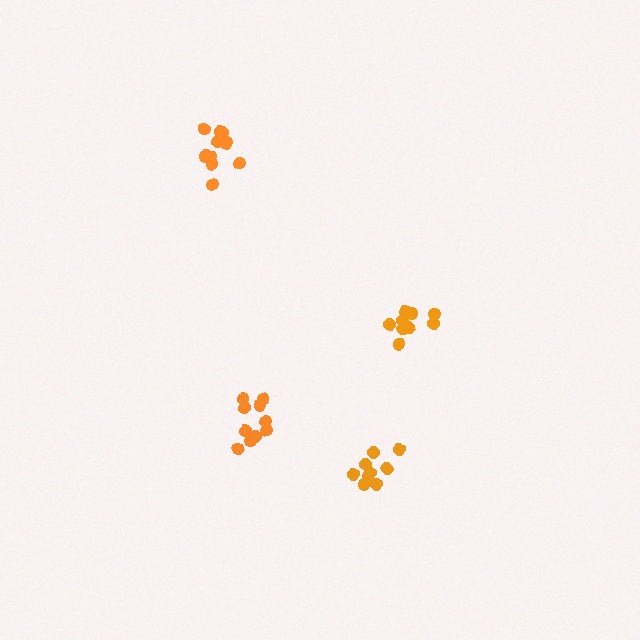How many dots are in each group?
Group 1: 10 dots, Group 2: 9 dots, Group 3: 12 dots, Group 4: 9 dots (40 total).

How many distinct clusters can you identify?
There are 4 distinct clusters.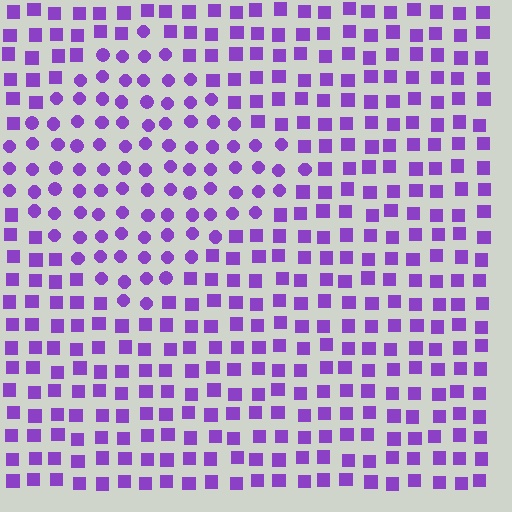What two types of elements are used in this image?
The image uses circles inside the diamond region and squares outside it.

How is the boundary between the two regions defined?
The boundary is defined by a change in element shape: circles inside vs. squares outside. All elements share the same color and spacing.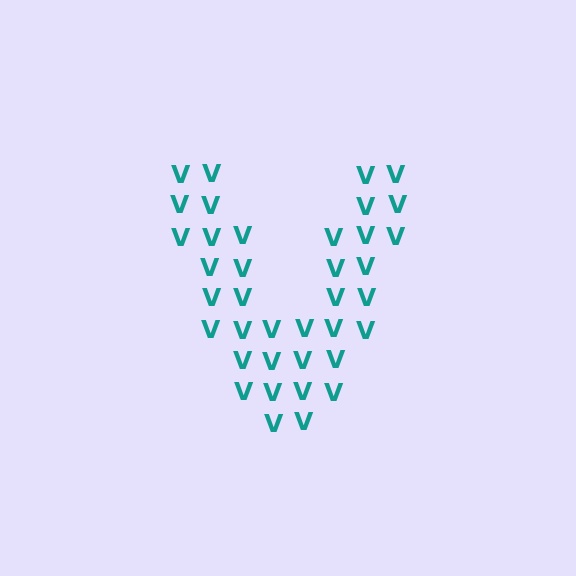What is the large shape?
The large shape is the letter V.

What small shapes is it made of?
It is made of small letter V's.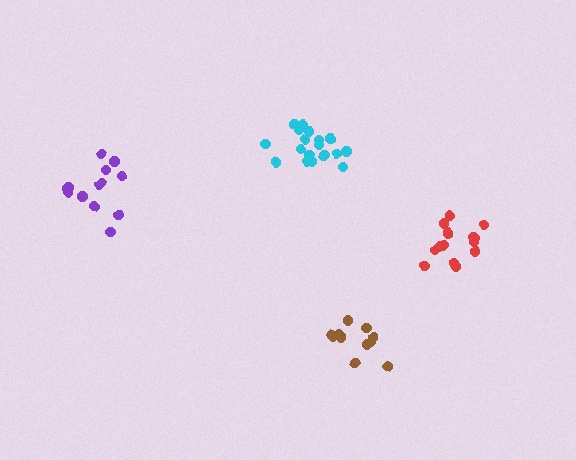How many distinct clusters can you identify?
There are 4 distinct clusters.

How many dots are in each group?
Group 1: 12 dots, Group 2: 18 dots, Group 3: 15 dots, Group 4: 13 dots (58 total).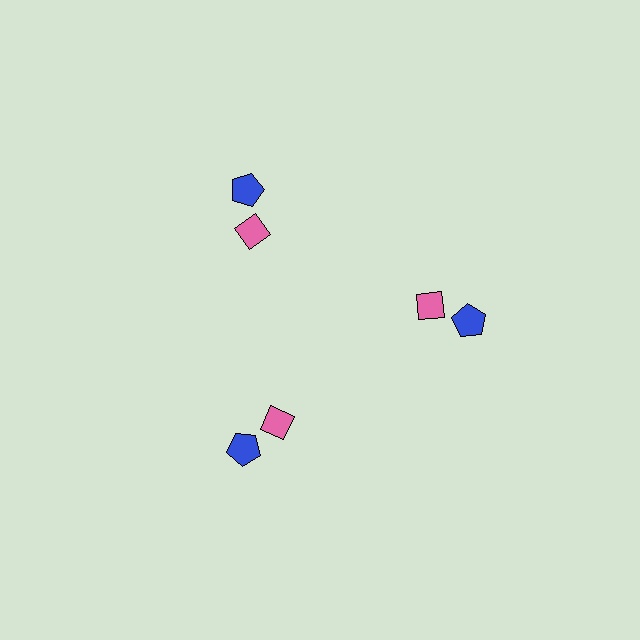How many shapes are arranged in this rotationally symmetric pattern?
There are 6 shapes, arranged in 3 groups of 2.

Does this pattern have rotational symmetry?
Yes, this pattern has 3-fold rotational symmetry. It looks the same after rotating 120 degrees around the center.